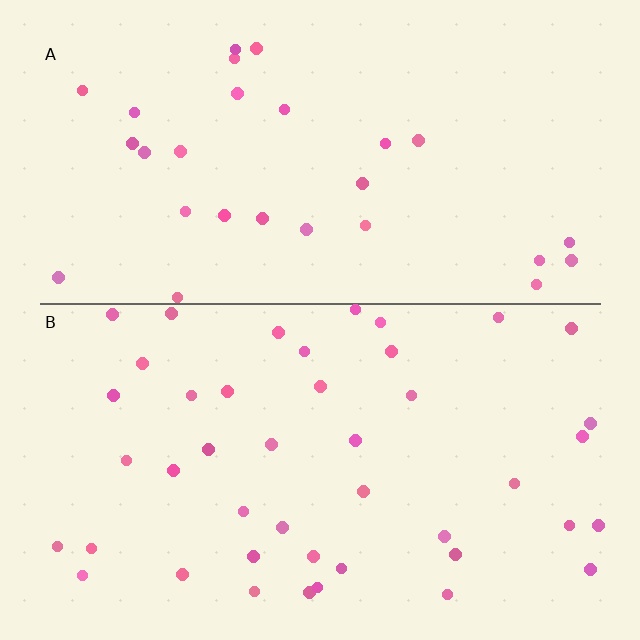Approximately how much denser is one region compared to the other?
Approximately 1.5× — region B over region A.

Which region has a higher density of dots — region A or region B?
B (the bottom).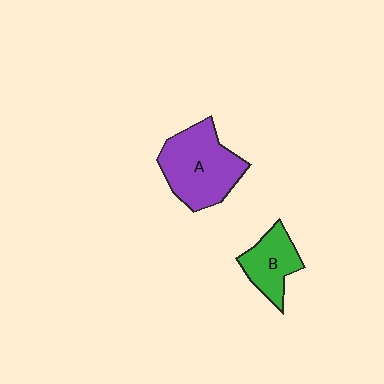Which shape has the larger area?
Shape A (purple).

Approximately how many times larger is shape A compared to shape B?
Approximately 1.7 times.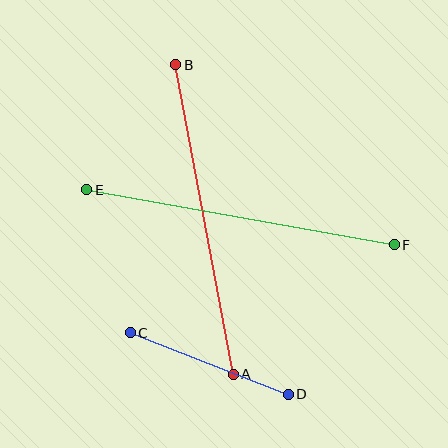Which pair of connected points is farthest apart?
Points A and B are farthest apart.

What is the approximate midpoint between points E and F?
The midpoint is at approximately (240, 217) pixels.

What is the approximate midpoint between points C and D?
The midpoint is at approximately (209, 364) pixels.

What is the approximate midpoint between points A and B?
The midpoint is at approximately (205, 219) pixels.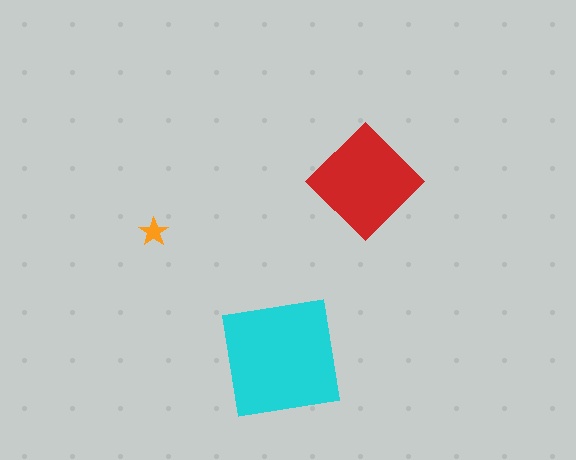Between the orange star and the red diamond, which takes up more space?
The red diamond.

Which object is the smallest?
The orange star.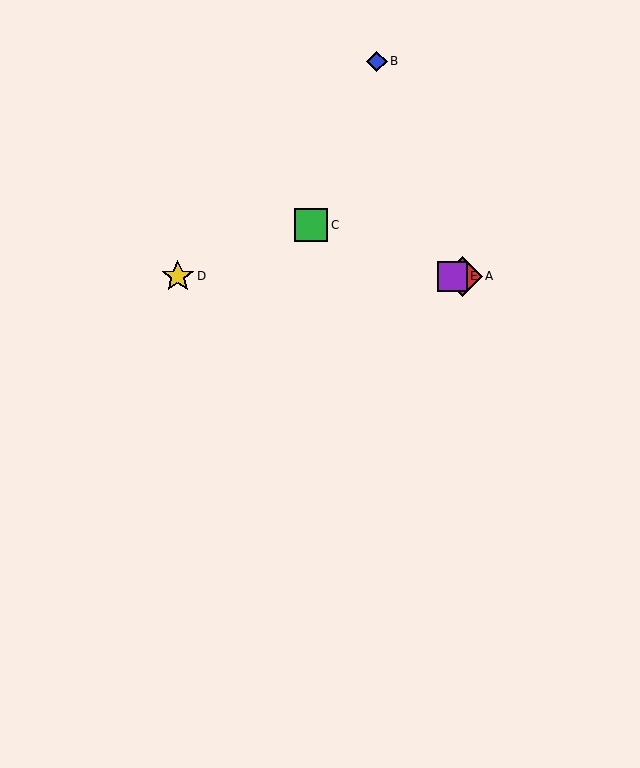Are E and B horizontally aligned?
No, E is at y≈276 and B is at y≈61.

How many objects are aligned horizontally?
3 objects (A, D, E) are aligned horizontally.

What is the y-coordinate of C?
Object C is at y≈225.